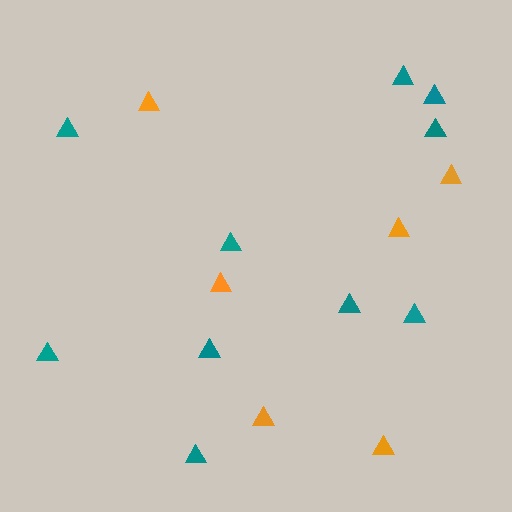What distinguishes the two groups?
There are 2 groups: one group of teal triangles (10) and one group of orange triangles (6).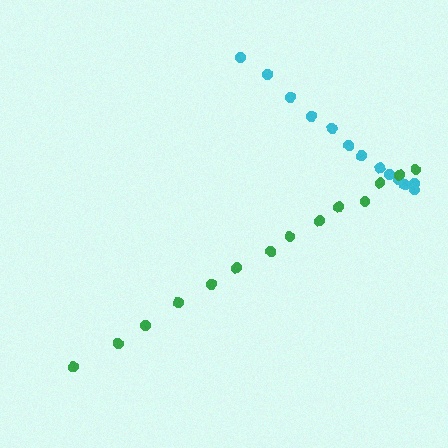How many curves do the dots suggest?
There are 2 distinct paths.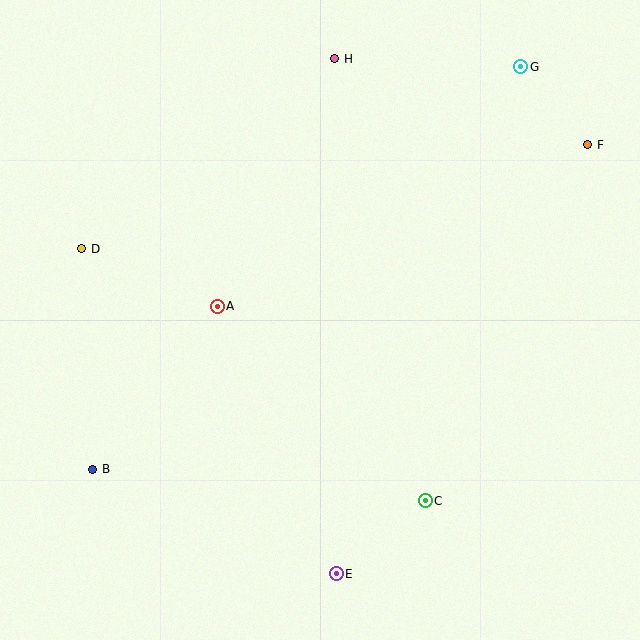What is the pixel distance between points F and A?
The distance between F and A is 404 pixels.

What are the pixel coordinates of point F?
Point F is at (588, 145).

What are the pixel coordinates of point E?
Point E is at (336, 574).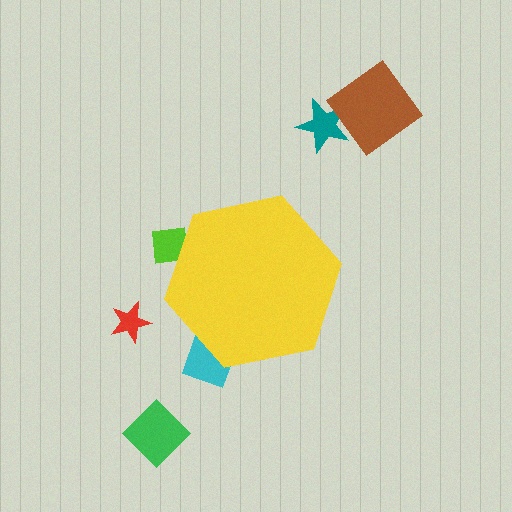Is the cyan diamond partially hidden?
Yes, the cyan diamond is partially hidden behind the yellow hexagon.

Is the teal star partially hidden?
No, the teal star is fully visible.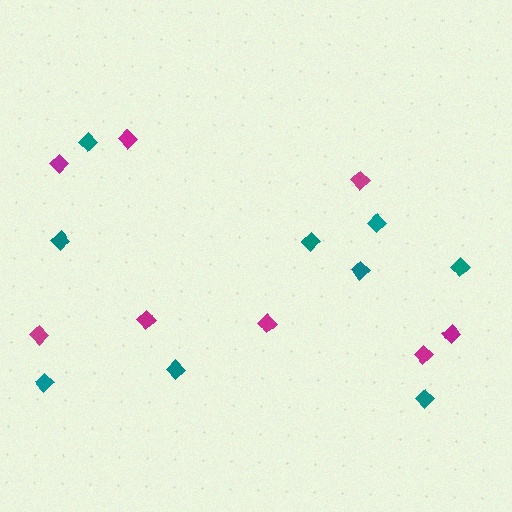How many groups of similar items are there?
There are 2 groups: one group of teal diamonds (9) and one group of magenta diamonds (8).